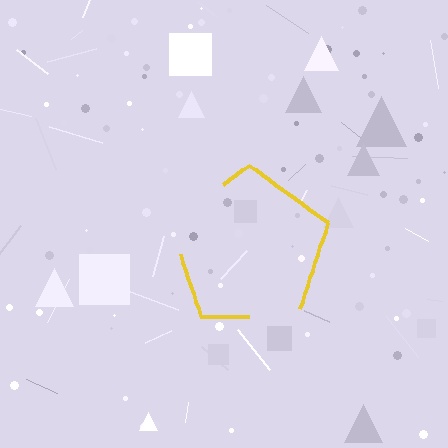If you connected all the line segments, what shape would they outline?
They would outline a pentagon.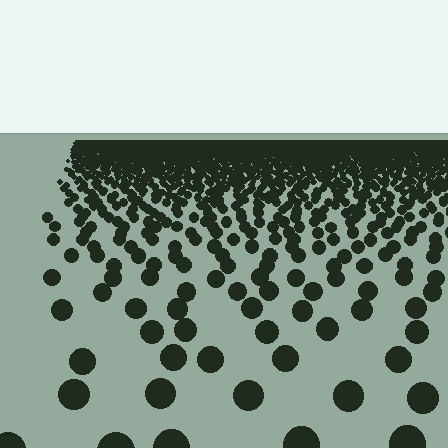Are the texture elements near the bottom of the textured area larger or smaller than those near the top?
Larger. Near the bottom, elements are closer to the viewer and appear at a bigger on-screen size.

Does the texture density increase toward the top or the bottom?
Density increases toward the top.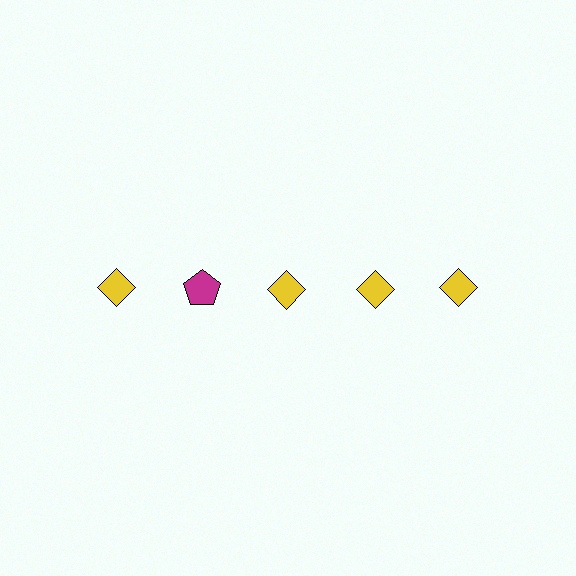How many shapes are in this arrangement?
There are 5 shapes arranged in a grid pattern.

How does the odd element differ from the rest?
It differs in both color (magenta instead of yellow) and shape (pentagon instead of diamond).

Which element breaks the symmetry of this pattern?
The magenta pentagon in the top row, second from left column breaks the symmetry. All other shapes are yellow diamonds.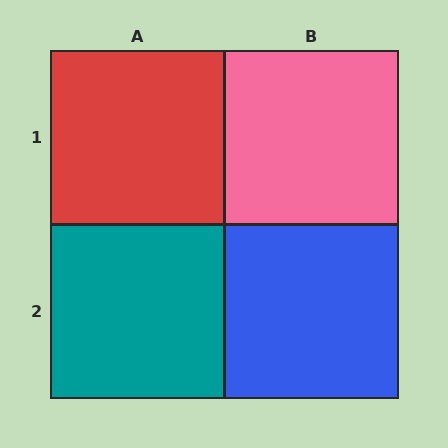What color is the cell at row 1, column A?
Red.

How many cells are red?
1 cell is red.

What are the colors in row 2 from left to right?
Teal, blue.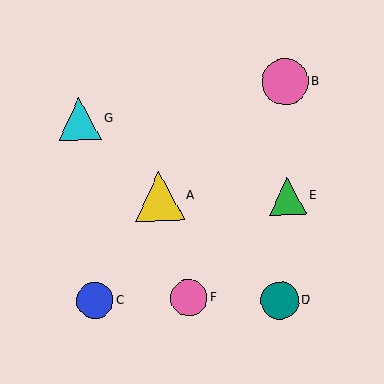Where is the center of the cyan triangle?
The center of the cyan triangle is at (80, 119).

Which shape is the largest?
The yellow triangle (labeled A) is the largest.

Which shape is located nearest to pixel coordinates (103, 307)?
The blue circle (labeled C) at (95, 300) is nearest to that location.